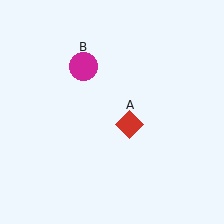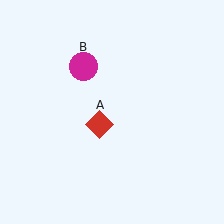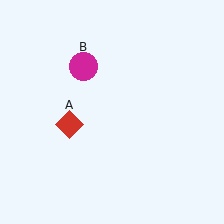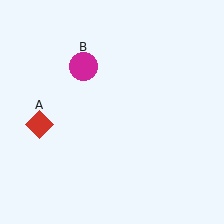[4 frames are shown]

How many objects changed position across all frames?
1 object changed position: red diamond (object A).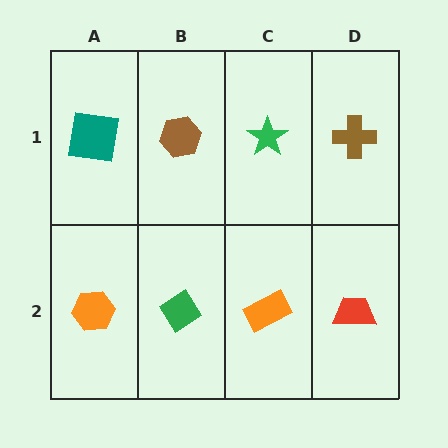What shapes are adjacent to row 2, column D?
A brown cross (row 1, column D), an orange rectangle (row 2, column C).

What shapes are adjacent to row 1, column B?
A green diamond (row 2, column B), a teal square (row 1, column A), a green star (row 1, column C).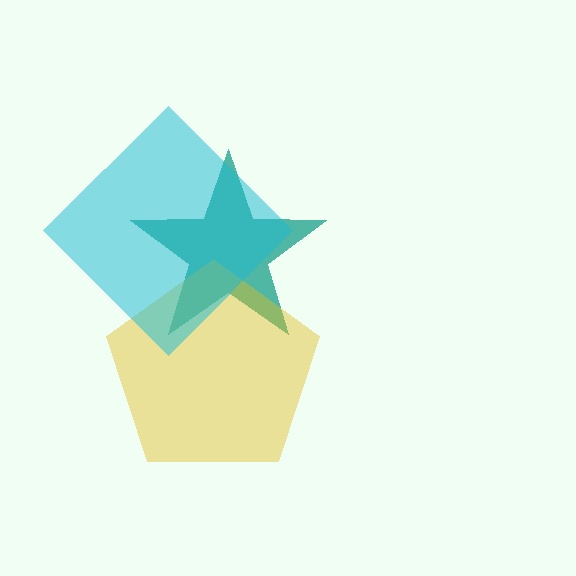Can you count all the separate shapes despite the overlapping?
Yes, there are 3 separate shapes.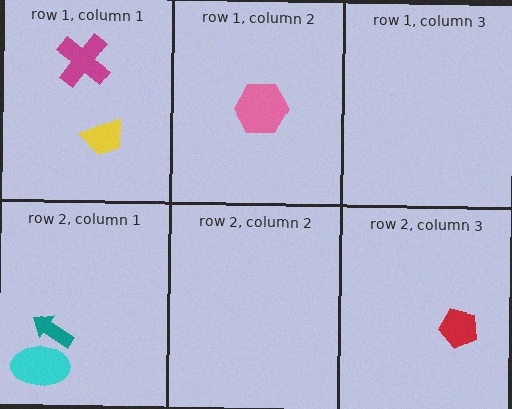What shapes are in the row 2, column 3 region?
The red pentagon.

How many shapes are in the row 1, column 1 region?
2.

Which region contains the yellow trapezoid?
The row 1, column 1 region.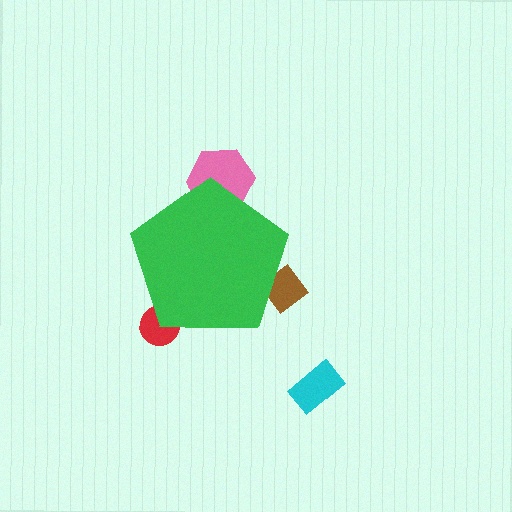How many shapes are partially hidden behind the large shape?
3 shapes are partially hidden.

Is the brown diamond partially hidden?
Yes, the brown diamond is partially hidden behind the green pentagon.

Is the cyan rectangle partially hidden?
No, the cyan rectangle is fully visible.